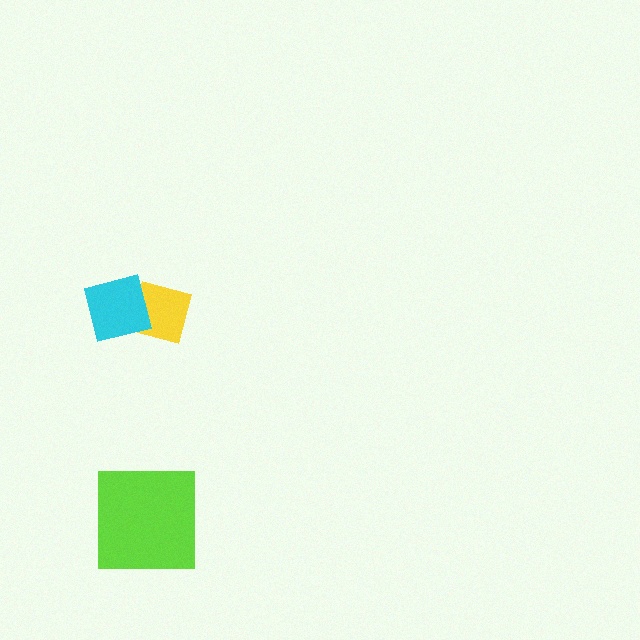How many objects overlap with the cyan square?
1 object overlaps with the cyan square.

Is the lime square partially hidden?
No, no other shape covers it.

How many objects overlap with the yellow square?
1 object overlaps with the yellow square.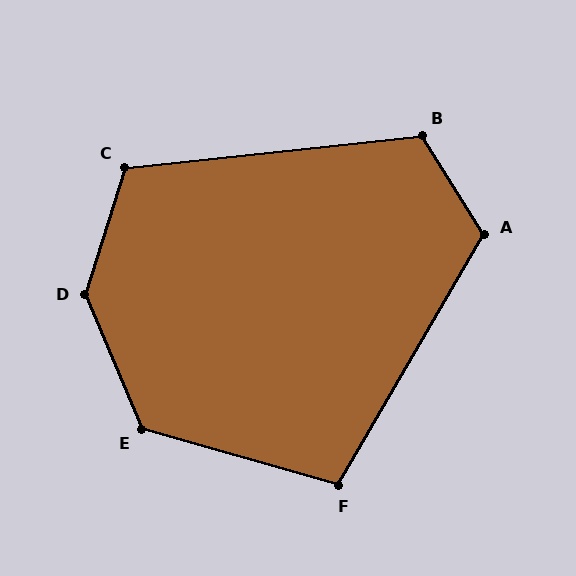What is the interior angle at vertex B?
Approximately 116 degrees (obtuse).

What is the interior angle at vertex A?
Approximately 118 degrees (obtuse).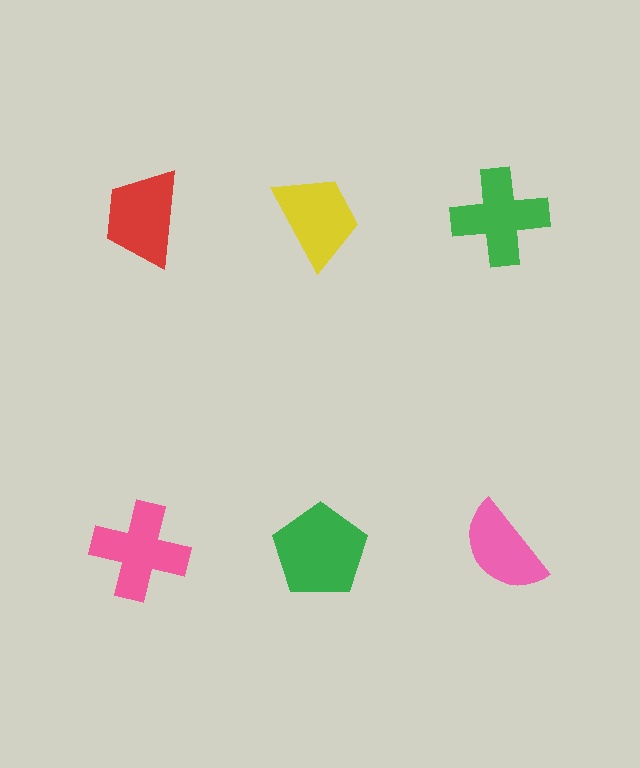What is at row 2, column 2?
A green pentagon.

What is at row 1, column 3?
A green cross.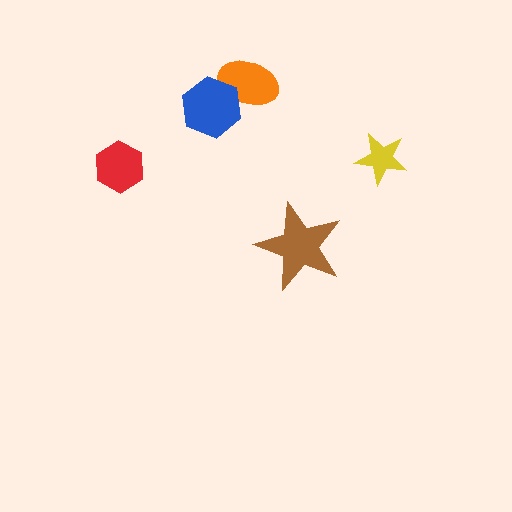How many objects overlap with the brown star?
0 objects overlap with the brown star.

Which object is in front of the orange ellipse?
The blue hexagon is in front of the orange ellipse.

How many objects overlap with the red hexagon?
0 objects overlap with the red hexagon.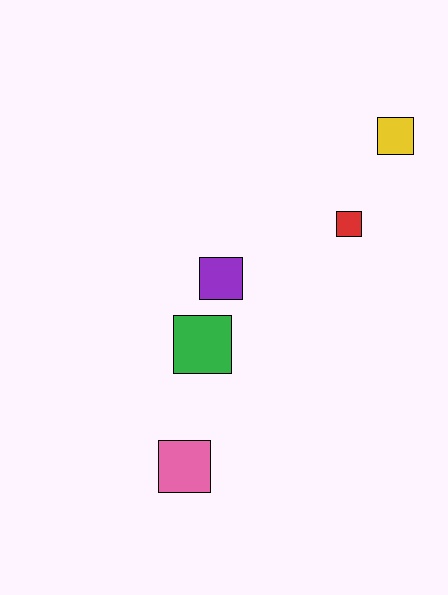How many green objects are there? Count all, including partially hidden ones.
There is 1 green object.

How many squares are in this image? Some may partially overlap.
There are 5 squares.